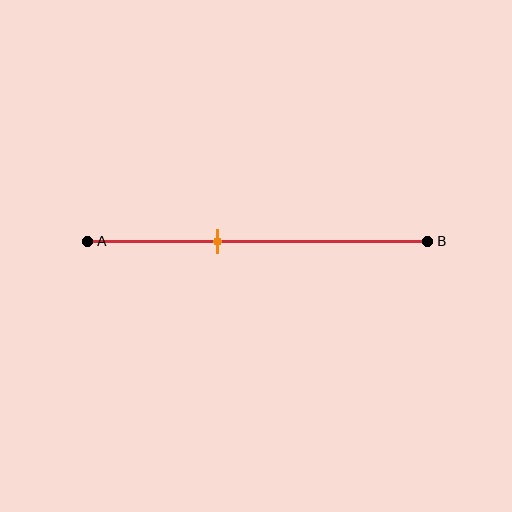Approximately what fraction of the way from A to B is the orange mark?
The orange mark is approximately 40% of the way from A to B.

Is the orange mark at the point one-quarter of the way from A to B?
No, the mark is at about 40% from A, not at the 25% one-quarter point.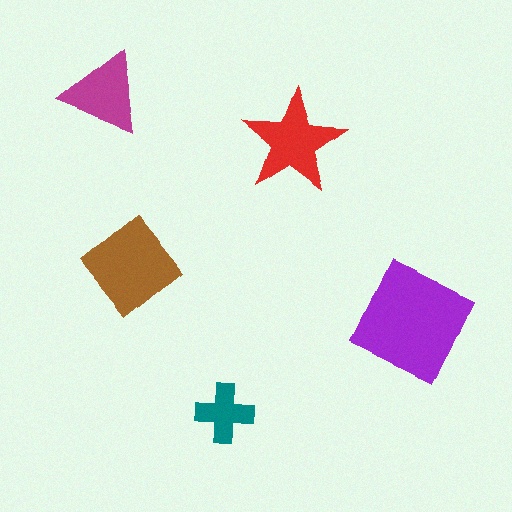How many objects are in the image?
There are 5 objects in the image.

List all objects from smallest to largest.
The teal cross, the magenta triangle, the red star, the brown diamond, the purple square.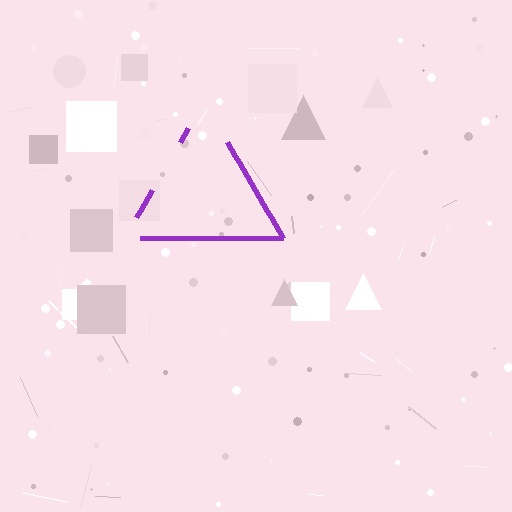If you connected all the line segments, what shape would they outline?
They would outline a triangle.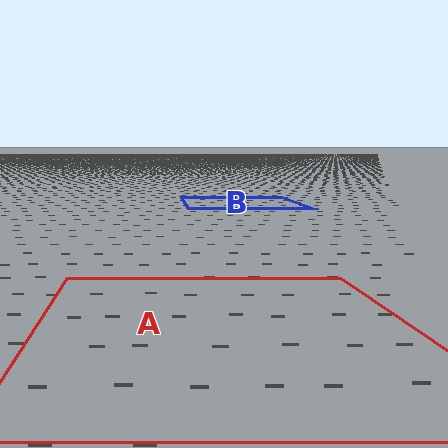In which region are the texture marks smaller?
The texture marks are smaller in region B, because it is farther away.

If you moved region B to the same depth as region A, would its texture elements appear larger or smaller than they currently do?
They would appear larger. At a closer depth, the same texture elements are projected at a bigger on-screen size.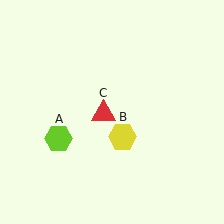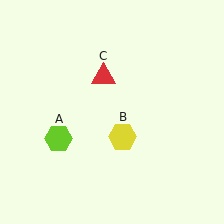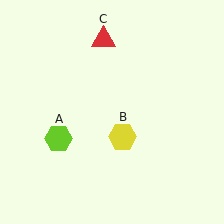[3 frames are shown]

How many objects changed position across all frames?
1 object changed position: red triangle (object C).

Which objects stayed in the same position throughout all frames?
Lime hexagon (object A) and yellow hexagon (object B) remained stationary.